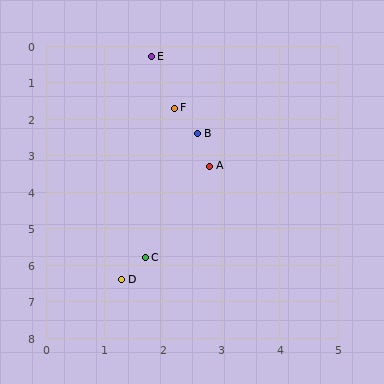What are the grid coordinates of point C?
Point C is at approximately (1.7, 5.8).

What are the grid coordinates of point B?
Point B is at approximately (2.6, 2.4).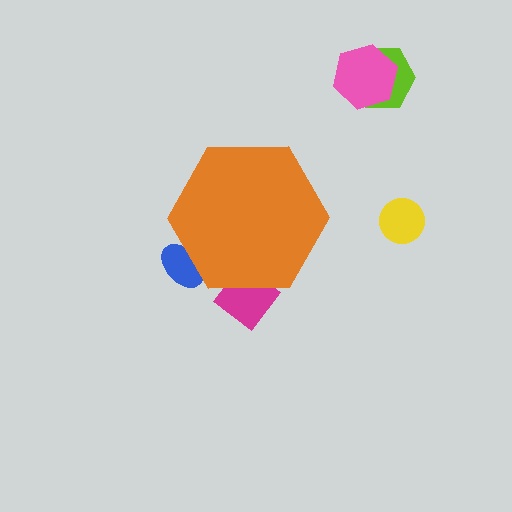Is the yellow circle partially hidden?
No, the yellow circle is fully visible.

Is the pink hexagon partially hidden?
No, the pink hexagon is fully visible.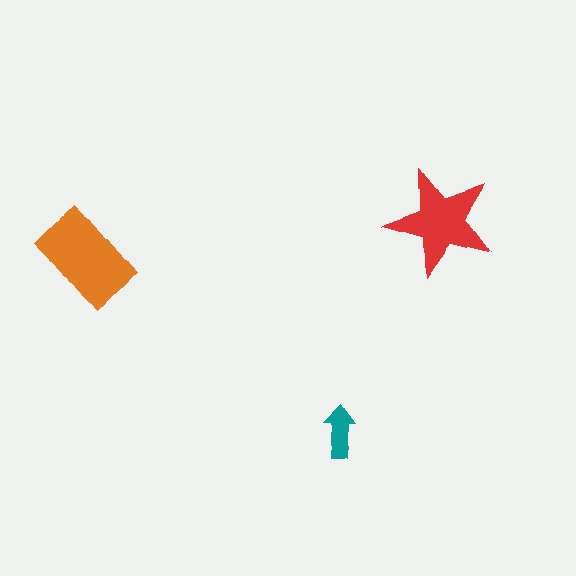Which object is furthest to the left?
The orange rectangle is leftmost.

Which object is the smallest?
The teal arrow.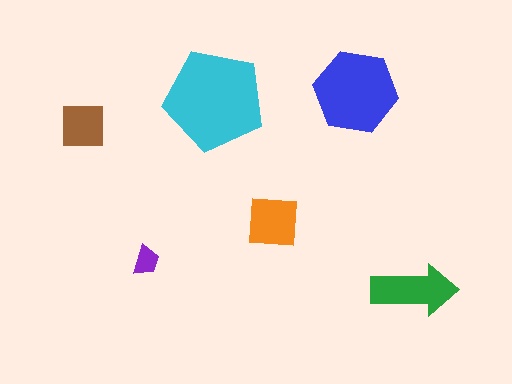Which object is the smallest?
The purple trapezoid.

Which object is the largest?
The cyan pentagon.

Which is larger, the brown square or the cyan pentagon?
The cyan pentagon.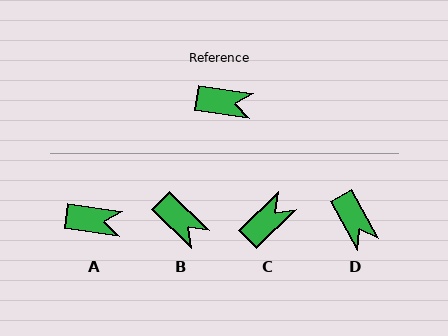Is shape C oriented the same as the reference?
No, it is off by about 53 degrees.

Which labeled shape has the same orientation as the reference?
A.